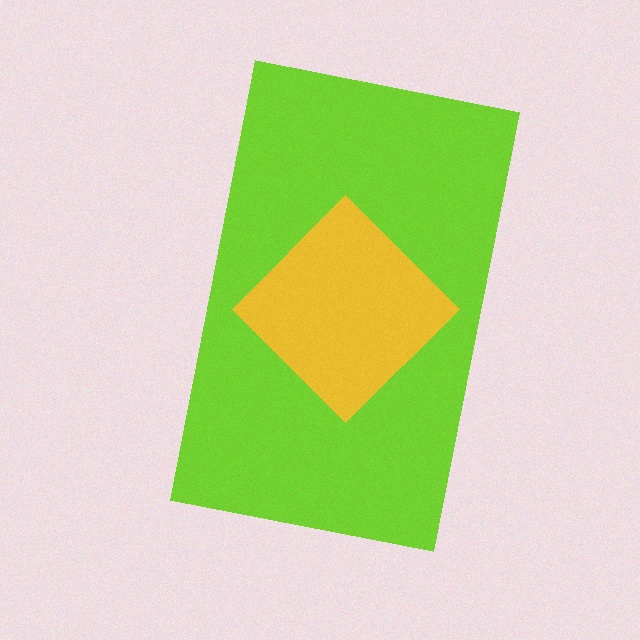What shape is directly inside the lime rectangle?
The yellow diamond.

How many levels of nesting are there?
2.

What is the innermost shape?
The yellow diamond.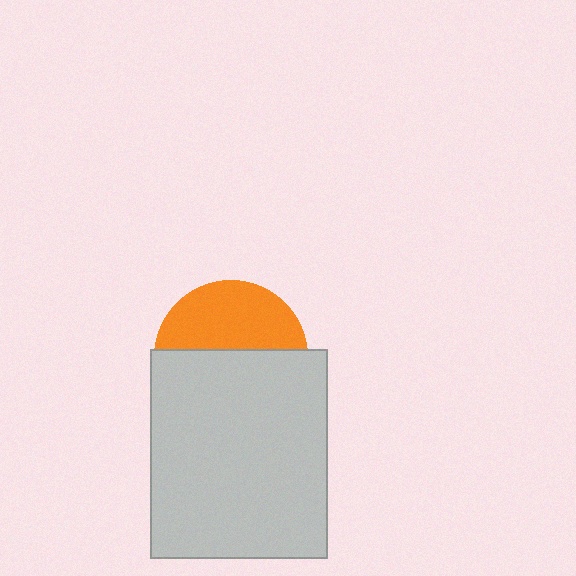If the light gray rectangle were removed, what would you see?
You would see the complete orange circle.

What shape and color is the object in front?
The object in front is a light gray rectangle.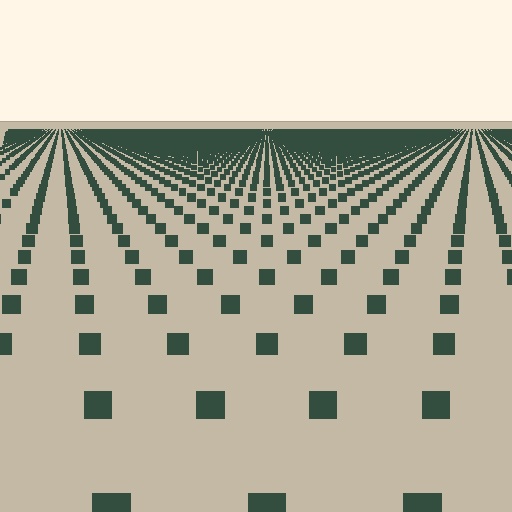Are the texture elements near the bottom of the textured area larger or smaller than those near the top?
Larger. Near the bottom, elements are closer to the viewer and appear at a bigger on-screen size.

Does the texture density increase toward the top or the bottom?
Density increases toward the top.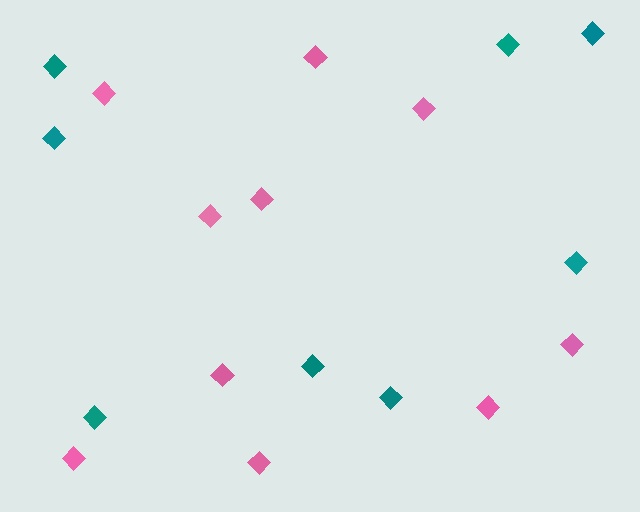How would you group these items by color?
There are 2 groups: one group of pink diamonds (10) and one group of teal diamonds (8).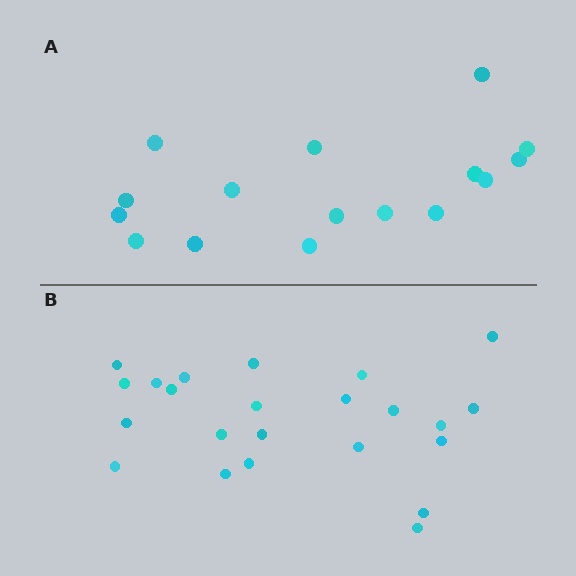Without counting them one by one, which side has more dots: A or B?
Region B (the bottom region) has more dots.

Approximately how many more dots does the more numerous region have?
Region B has roughly 8 or so more dots than region A.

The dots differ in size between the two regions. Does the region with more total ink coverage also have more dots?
No. Region A has more total ink coverage because its dots are larger, but region B actually contains more individual dots. Total area can be misleading — the number of items is what matters here.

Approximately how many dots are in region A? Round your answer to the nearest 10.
About 20 dots. (The exact count is 16, which rounds to 20.)